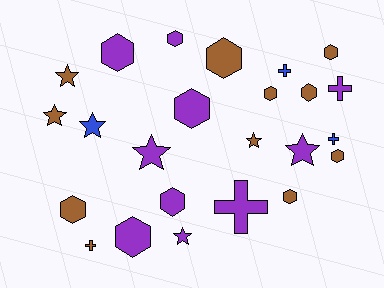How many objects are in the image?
There are 24 objects.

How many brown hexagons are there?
There are 7 brown hexagons.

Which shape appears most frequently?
Hexagon, with 12 objects.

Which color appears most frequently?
Brown, with 11 objects.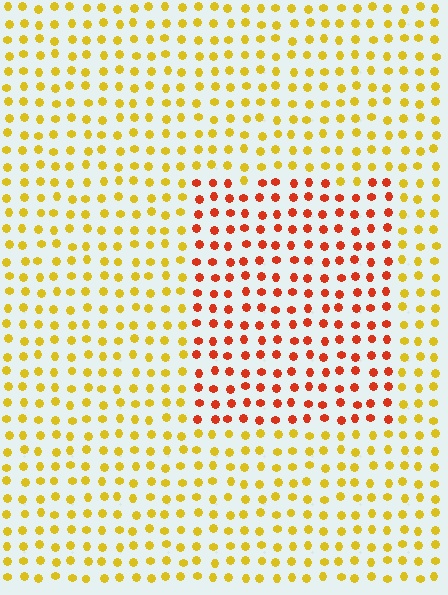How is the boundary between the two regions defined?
The boundary is defined purely by a slight shift in hue (about 45 degrees). Spacing, size, and orientation are identical on both sides.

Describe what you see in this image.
The image is filled with small yellow elements in a uniform arrangement. A rectangle-shaped region is visible where the elements are tinted to a slightly different hue, forming a subtle color boundary.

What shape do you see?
I see a rectangle.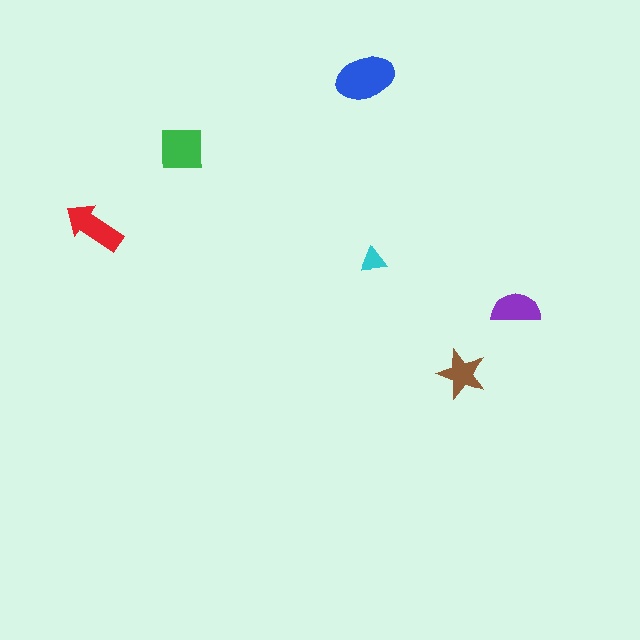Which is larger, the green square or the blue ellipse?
The blue ellipse.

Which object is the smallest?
The cyan triangle.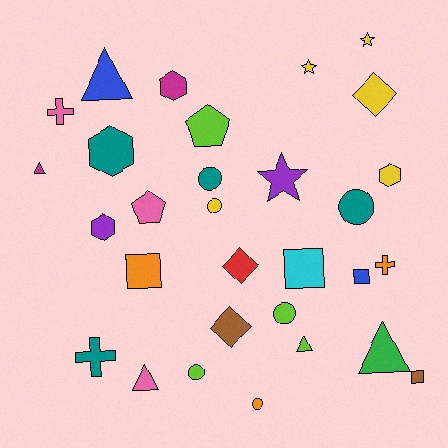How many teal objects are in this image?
There are 4 teal objects.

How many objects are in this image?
There are 30 objects.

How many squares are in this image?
There are 4 squares.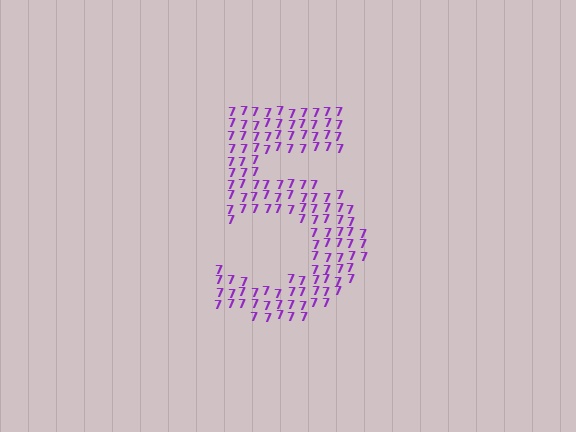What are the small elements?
The small elements are digit 7's.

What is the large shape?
The large shape is the digit 5.